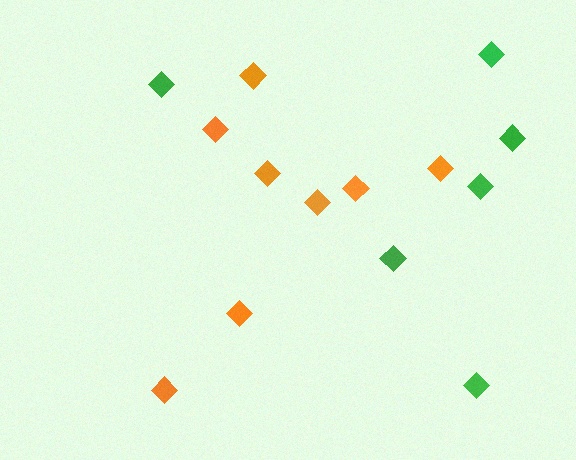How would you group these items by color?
There are 2 groups: one group of green diamonds (6) and one group of orange diamonds (8).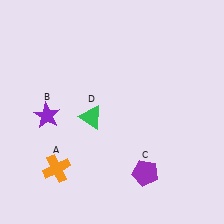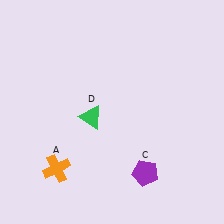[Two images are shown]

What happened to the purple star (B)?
The purple star (B) was removed in Image 2. It was in the bottom-left area of Image 1.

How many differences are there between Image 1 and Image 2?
There is 1 difference between the two images.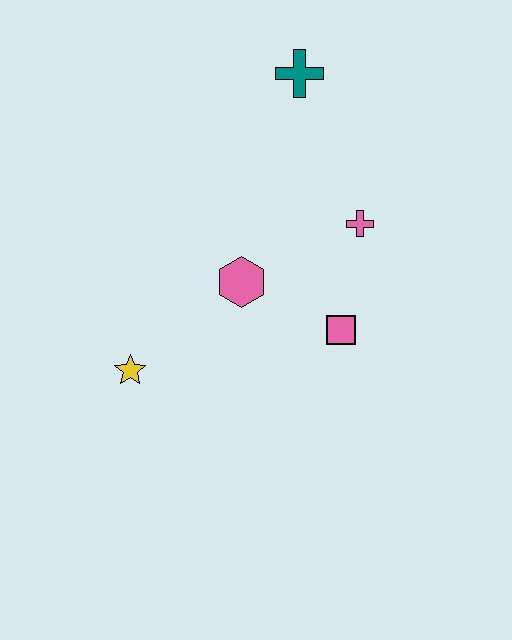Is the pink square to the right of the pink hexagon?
Yes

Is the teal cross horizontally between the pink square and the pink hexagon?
Yes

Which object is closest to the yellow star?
The pink hexagon is closest to the yellow star.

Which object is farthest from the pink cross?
The yellow star is farthest from the pink cross.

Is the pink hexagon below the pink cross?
Yes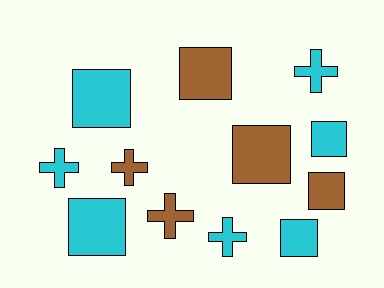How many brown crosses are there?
There are 2 brown crosses.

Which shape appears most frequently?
Square, with 7 objects.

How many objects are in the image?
There are 12 objects.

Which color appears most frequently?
Cyan, with 7 objects.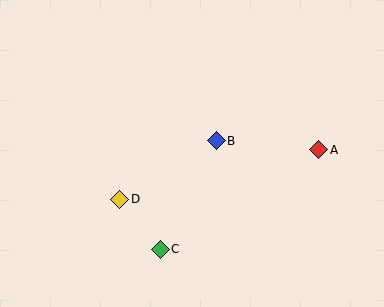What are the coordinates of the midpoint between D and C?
The midpoint between D and C is at (140, 224).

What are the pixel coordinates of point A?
Point A is at (319, 150).